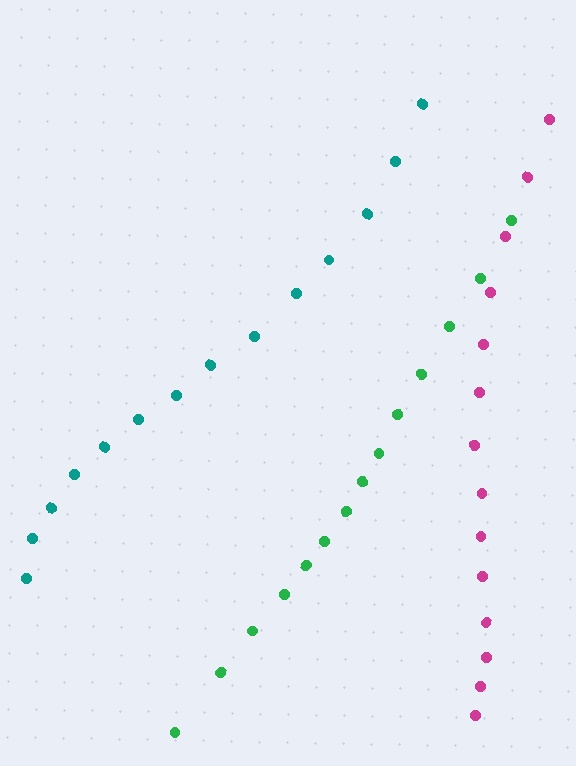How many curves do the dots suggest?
There are 3 distinct paths.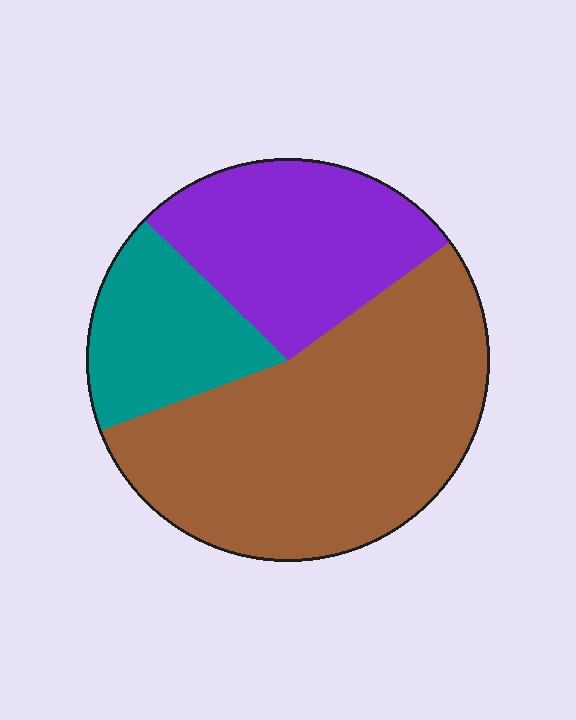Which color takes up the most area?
Brown, at roughly 55%.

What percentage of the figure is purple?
Purple takes up about one quarter (1/4) of the figure.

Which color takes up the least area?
Teal, at roughly 20%.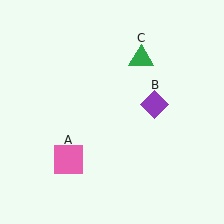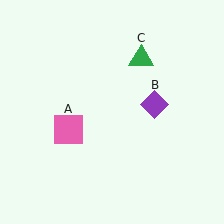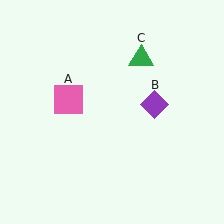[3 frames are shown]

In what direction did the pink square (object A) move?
The pink square (object A) moved up.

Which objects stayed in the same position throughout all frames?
Purple diamond (object B) and green triangle (object C) remained stationary.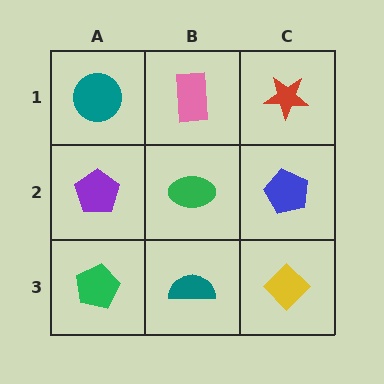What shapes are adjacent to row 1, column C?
A blue pentagon (row 2, column C), a pink rectangle (row 1, column B).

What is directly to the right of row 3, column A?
A teal semicircle.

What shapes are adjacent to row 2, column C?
A red star (row 1, column C), a yellow diamond (row 3, column C), a green ellipse (row 2, column B).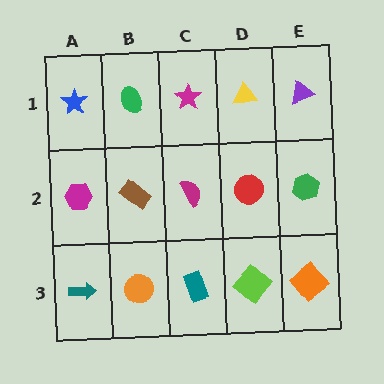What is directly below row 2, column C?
A teal rectangle.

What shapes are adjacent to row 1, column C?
A magenta semicircle (row 2, column C), a green ellipse (row 1, column B), a yellow triangle (row 1, column D).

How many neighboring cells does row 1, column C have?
3.